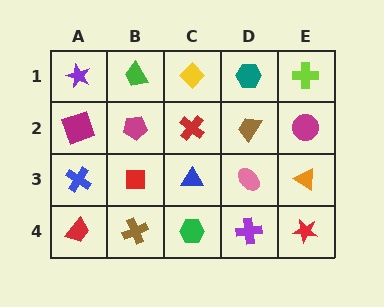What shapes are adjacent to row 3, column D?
A brown trapezoid (row 2, column D), a purple cross (row 4, column D), a blue triangle (row 3, column C), an orange triangle (row 3, column E).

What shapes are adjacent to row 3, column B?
A magenta pentagon (row 2, column B), a brown cross (row 4, column B), a blue cross (row 3, column A), a blue triangle (row 3, column C).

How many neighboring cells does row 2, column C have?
4.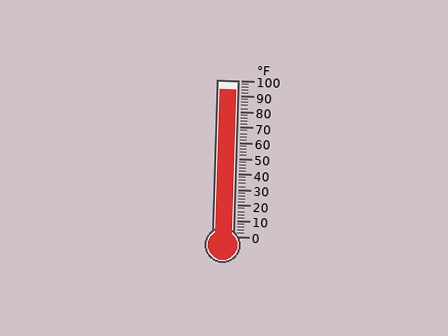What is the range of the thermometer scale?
The thermometer scale ranges from 0°F to 100°F.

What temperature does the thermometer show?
The thermometer shows approximately 94°F.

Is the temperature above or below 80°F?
The temperature is above 80°F.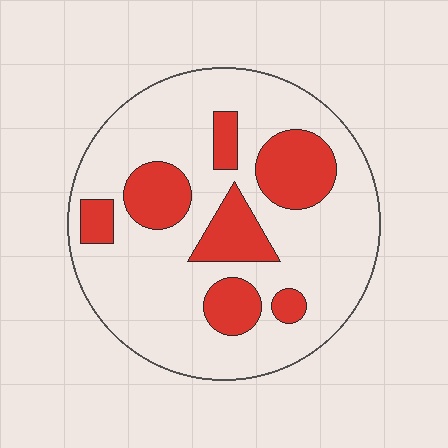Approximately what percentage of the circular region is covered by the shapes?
Approximately 25%.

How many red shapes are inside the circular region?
7.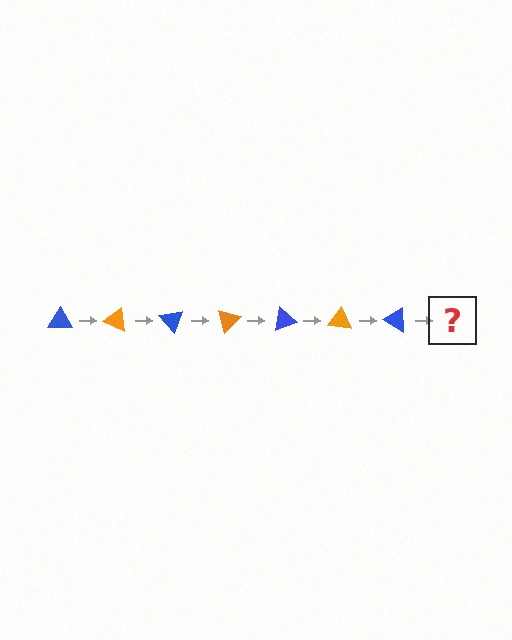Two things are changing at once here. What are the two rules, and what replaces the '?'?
The two rules are that it rotates 25 degrees each step and the color cycles through blue and orange. The '?' should be an orange triangle, rotated 175 degrees from the start.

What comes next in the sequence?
The next element should be an orange triangle, rotated 175 degrees from the start.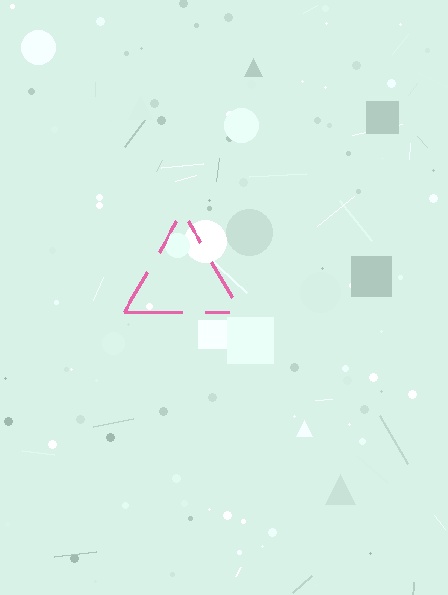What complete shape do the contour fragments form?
The contour fragments form a triangle.